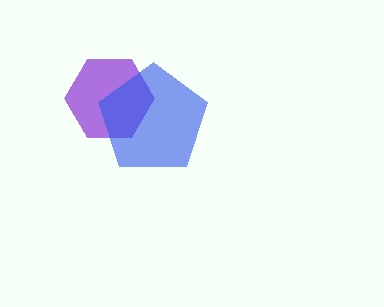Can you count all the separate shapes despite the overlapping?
Yes, there are 2 separate shapes.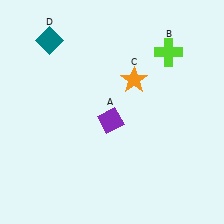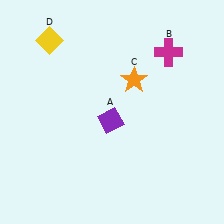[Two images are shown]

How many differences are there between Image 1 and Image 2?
There are 2 differences between the two images.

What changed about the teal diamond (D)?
In Image 1, D is teal. In Image 2, it changed to yellow.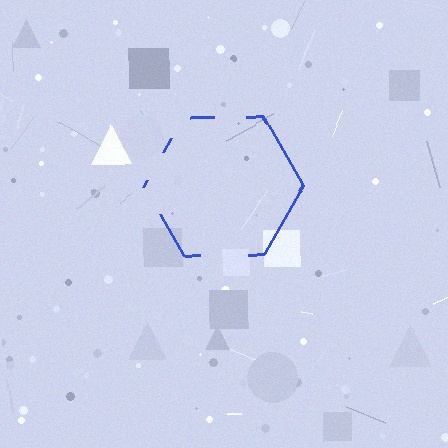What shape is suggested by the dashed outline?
The dashed outline suggests a hexagon.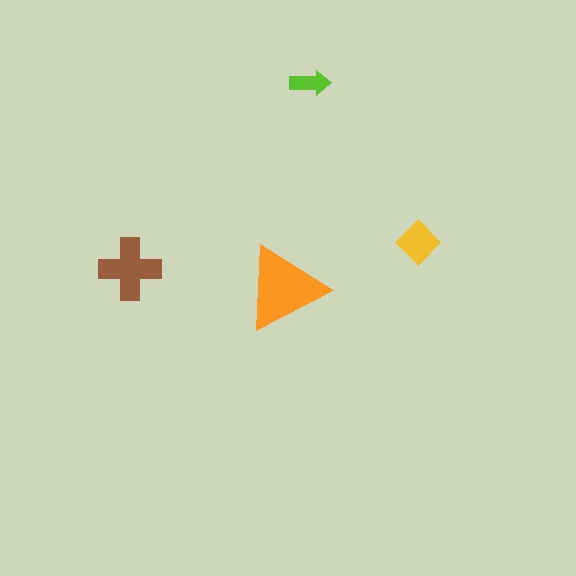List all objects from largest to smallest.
The orange triangle, the brown cross, the yellow diamond, the lime arrow.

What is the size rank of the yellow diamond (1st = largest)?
3rd.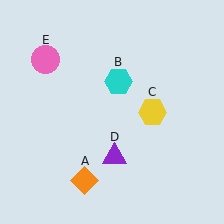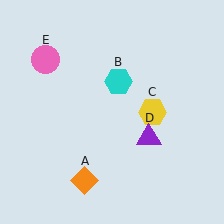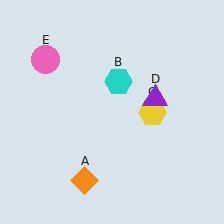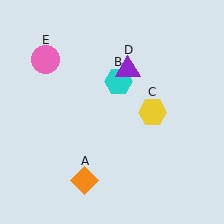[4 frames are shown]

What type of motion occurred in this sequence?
The purple triangle (object D) rotated counterclockwise around the center of the scene.